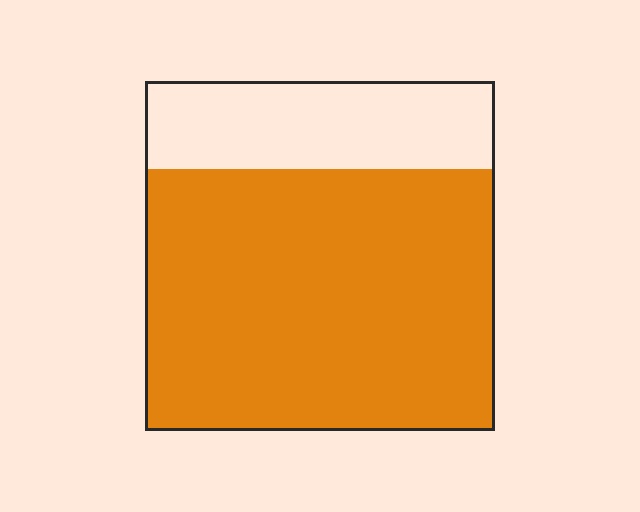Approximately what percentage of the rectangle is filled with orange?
Approximately 75%.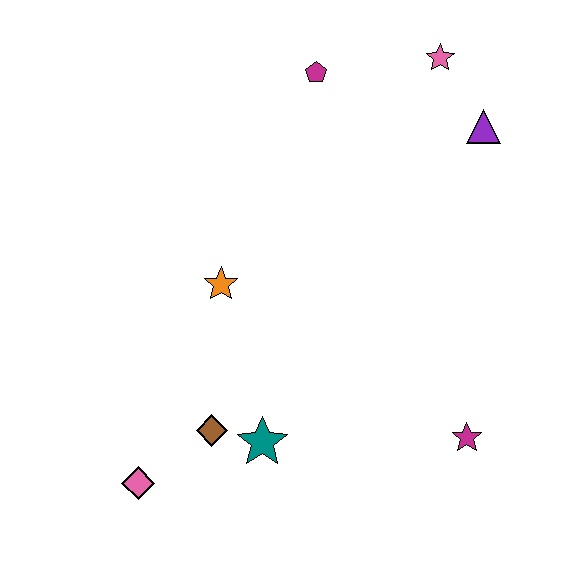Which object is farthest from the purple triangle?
The pink diamond is farthest from the purple triangle.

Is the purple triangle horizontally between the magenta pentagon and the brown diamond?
No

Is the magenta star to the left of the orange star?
No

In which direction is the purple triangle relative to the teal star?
The purple triangle is above the teal star.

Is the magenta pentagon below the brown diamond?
No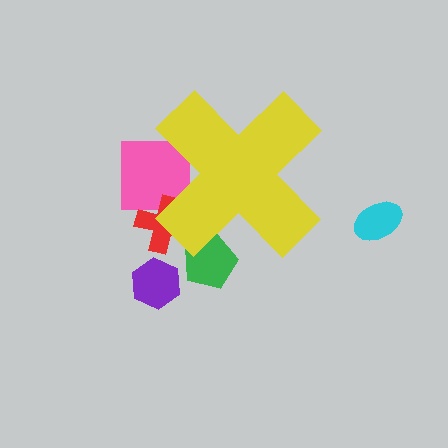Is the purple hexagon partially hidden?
No, the purple hexagon is fully visible.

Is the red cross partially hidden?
Yes, the red cross is partially hidden behind the yellow cross.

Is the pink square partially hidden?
Yes, the pink square is partially hidden behind the yellow cross.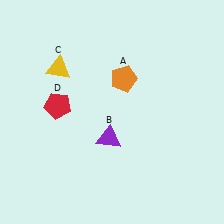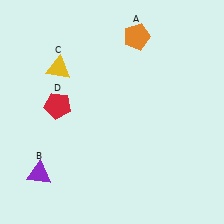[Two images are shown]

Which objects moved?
The objects that moved are: the orange pentagon (A), the purple triangle (B).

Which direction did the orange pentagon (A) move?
The orange pentagon (A) moved up.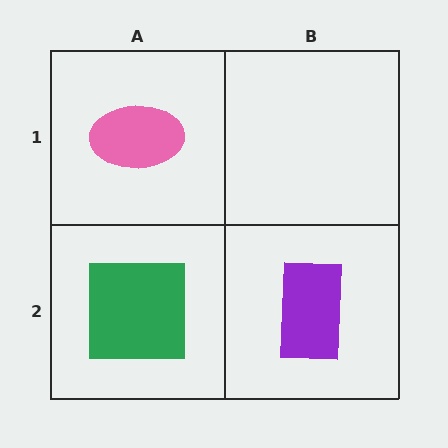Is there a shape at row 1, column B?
No, that cell is empty.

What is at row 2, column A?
A green square.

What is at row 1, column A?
A pink ellipse.